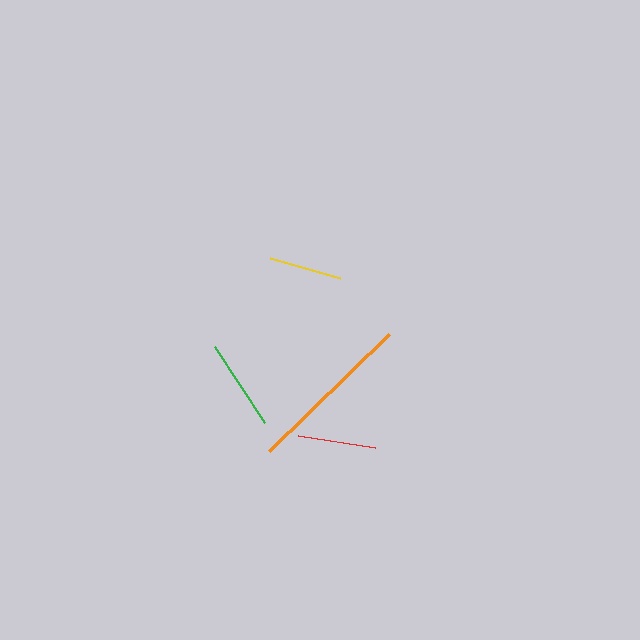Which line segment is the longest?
The orange line is the longest at approximately 168 pixels.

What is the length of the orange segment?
The orange segment is approximately 168 pixels long.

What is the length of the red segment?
The red segment is approximately 78 pixels long.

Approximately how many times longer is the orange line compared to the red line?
The orange line is approximately 2.2 times the length of the red line.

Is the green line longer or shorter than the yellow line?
The green line is longer than the yellow line.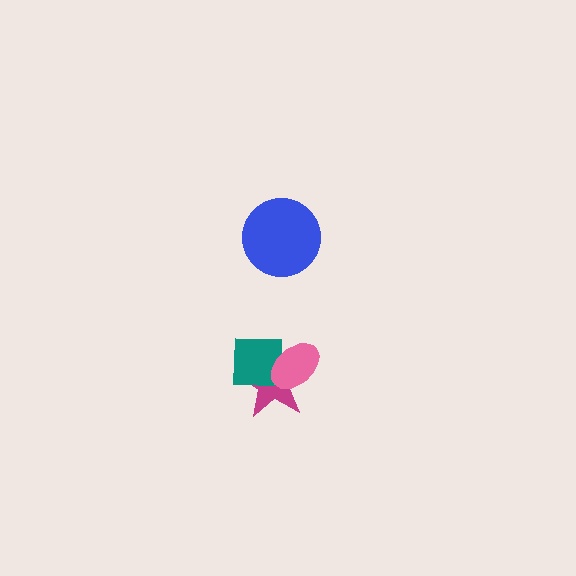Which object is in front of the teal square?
The pink ellipse is in front of the teal square.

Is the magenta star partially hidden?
Yes, it is partially covered by another shape.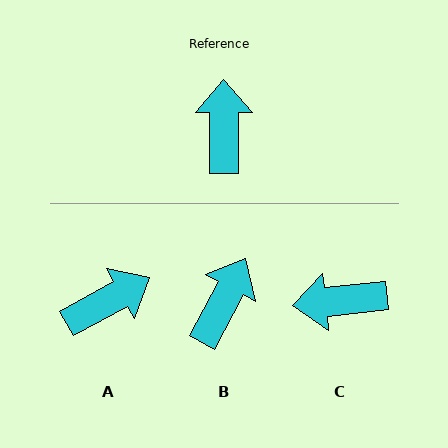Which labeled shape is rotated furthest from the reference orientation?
C, about 96 degrees away.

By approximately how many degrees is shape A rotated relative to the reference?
Approximately 61 degrees clockwise.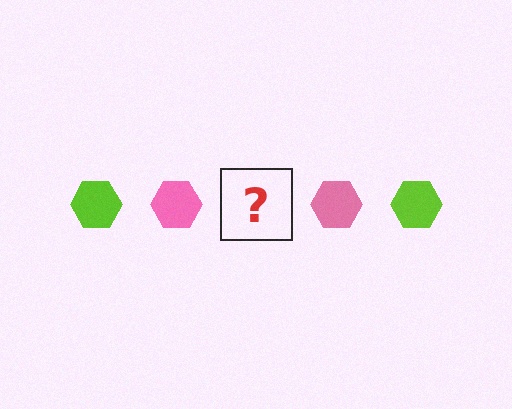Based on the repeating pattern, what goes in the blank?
The blank should be a lime hexagon.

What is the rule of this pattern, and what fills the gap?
The rule is that the pattern cycles through lime, pink hexagons. The gap should be filled with a lime hexagon.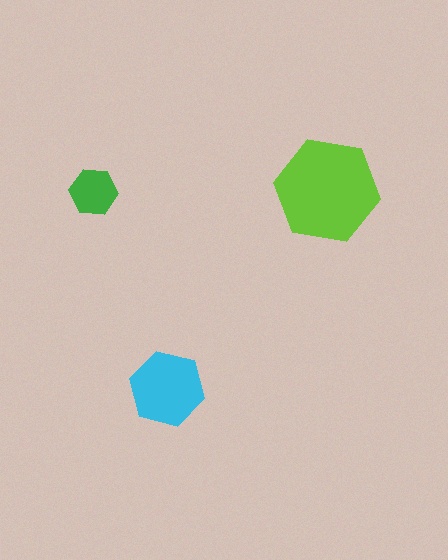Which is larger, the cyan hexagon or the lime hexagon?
The lime one.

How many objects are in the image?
There are 3 objects in the image.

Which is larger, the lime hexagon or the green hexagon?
The lime one.